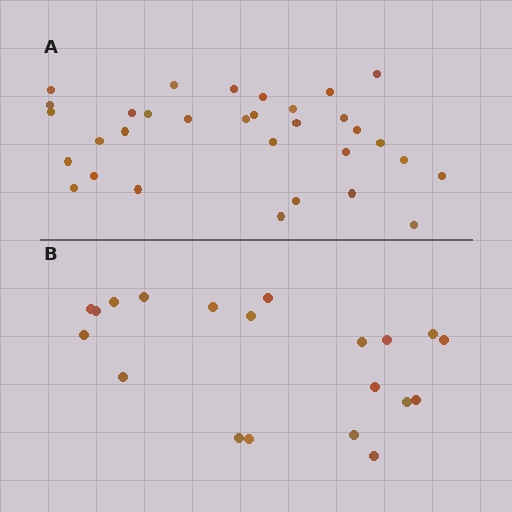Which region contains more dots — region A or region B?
Region A (the top region) has more dots.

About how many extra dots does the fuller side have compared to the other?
Region A has roughly 12 or so more dots than region B.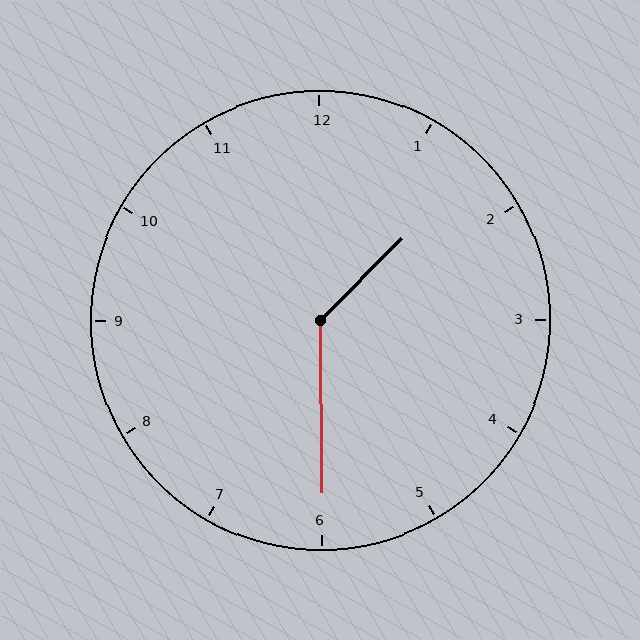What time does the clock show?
1:30.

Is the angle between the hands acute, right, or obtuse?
It is obtuse.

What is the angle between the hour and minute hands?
Approximately 135 degrees.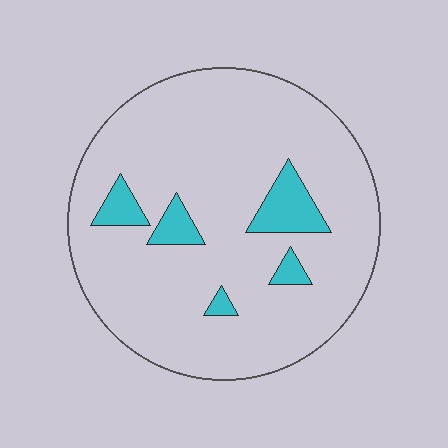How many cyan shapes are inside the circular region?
5.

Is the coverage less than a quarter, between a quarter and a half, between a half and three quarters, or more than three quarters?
Less than a quarter.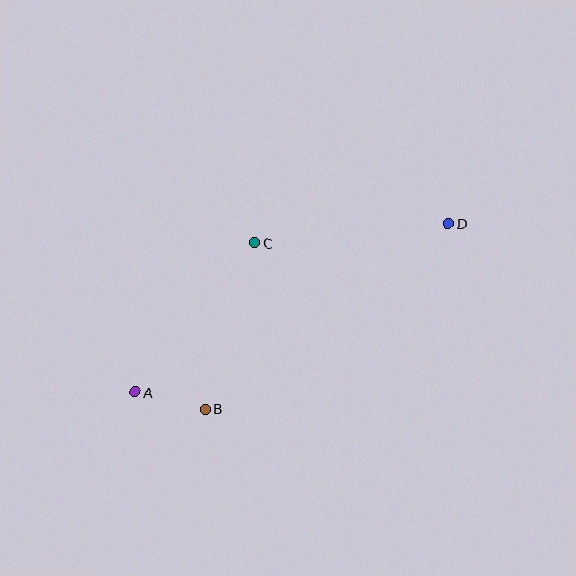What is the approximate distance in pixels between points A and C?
The distance between A and C is approximately 191 pixels.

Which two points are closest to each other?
Points A and B are closest to each other.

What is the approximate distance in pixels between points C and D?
The distance between C and D is approximately 194 pixels.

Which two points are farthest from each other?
Points A and D are farthest from each other.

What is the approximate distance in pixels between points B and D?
The distance between B and D is approximately 306 pixels.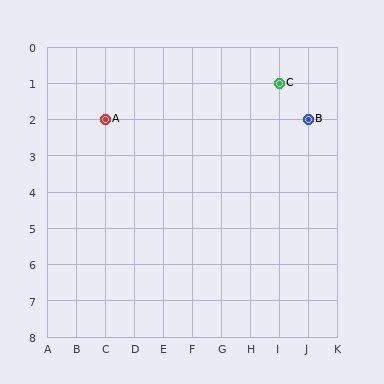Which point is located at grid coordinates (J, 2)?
Point B is at (J, 2).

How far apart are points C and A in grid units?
Points C and A are 6 columns and 1 row apart (about 6.1 grid units diagonally).